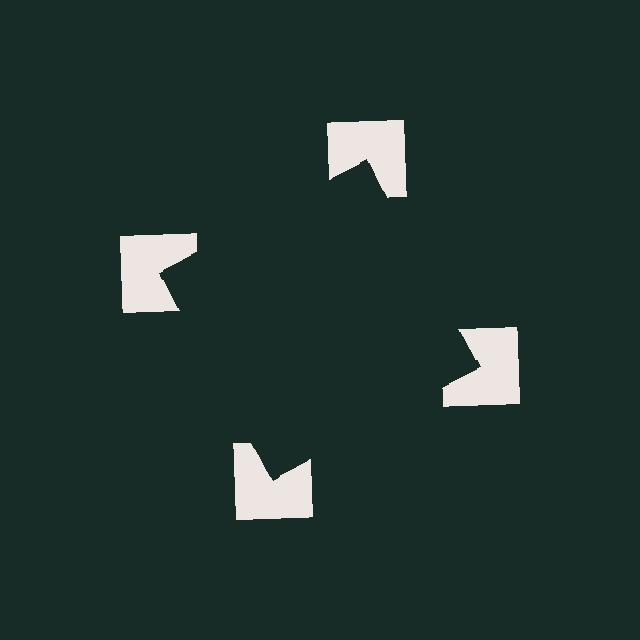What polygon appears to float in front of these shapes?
An illusory square — its edges are inferred from the aligned wedge cuts in the notched squares, not physically drawn.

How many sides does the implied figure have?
4 sides.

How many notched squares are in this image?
There are 4 — one at each vertex of the illusory square.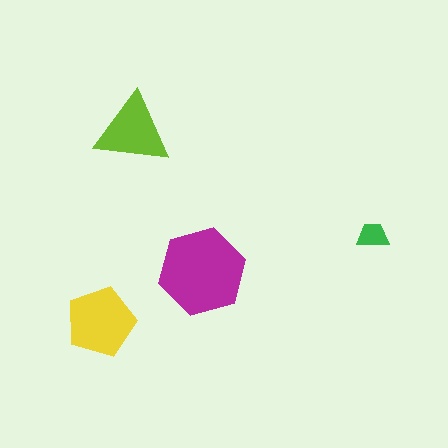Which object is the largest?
The magenta hexagon.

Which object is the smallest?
The green trapezoid.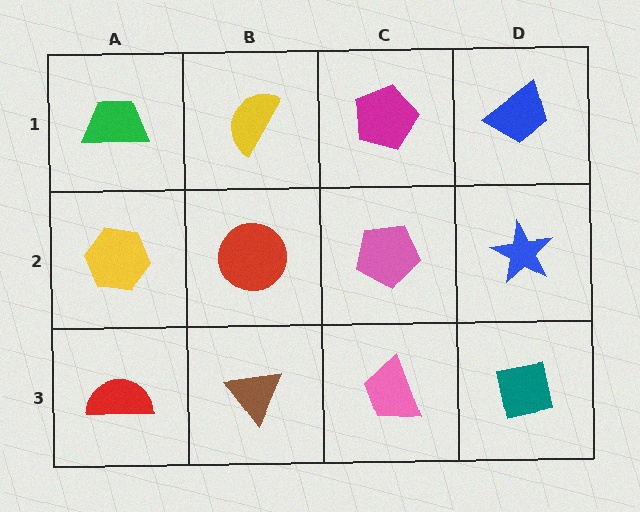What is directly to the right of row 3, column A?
A brown triangle.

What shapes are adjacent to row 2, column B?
A yellow semicircle (row 1, column B), a brown triangle (row 3, column B), a yellow hexagon (row 2, column A), a pink pentagon (row 2, column C).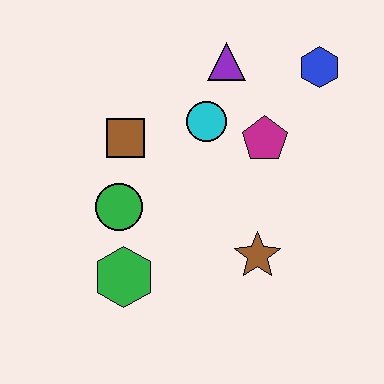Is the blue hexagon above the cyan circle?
Yes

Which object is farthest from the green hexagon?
The blue hexagon is farthest from the green hexagon.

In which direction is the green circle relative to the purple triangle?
The green circle is below the purple triangle.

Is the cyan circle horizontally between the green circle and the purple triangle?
Yes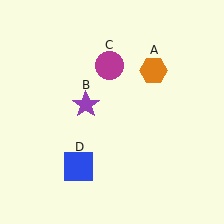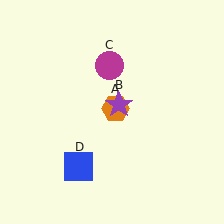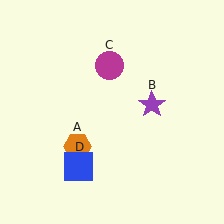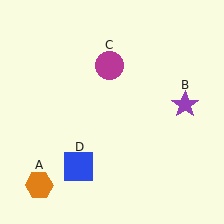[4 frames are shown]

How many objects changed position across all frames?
2 objects changed position: orange hexagon (object A), purple star (object B).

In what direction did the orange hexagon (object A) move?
The orange hexagon (object A) moved down and to the left.